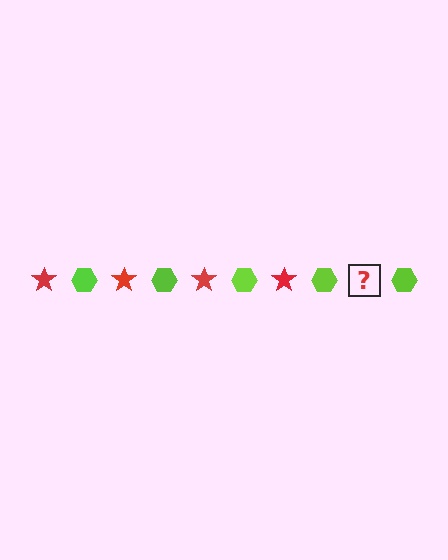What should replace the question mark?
The question mark should be replaced with a red star.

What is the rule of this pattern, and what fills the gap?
The rule is that the pattern alternates between red star and lime hexagon. The gap should be filled with a red star.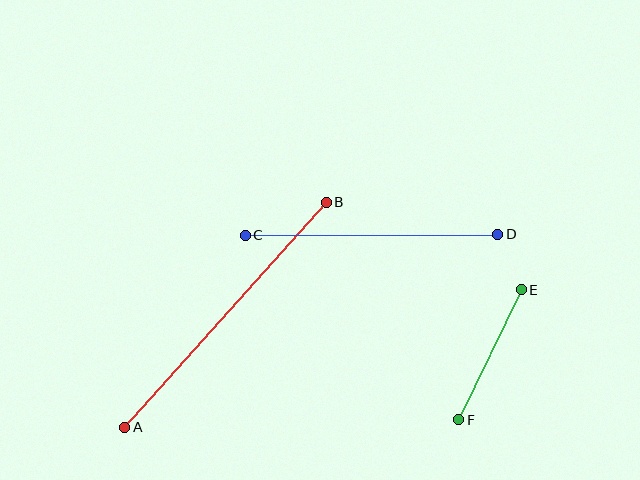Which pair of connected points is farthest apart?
Points A and B are farthest apart.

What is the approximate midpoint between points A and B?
The midpoint is at approximately (226, 315) pixels.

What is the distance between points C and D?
The distance is approximately 253 pixels.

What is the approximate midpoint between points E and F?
The midpoint is at approximately (490, 355) pixels.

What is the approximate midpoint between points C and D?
The midpoint is at approximately (372, 235) pixels.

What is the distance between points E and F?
The distance is approximately 144 pixels.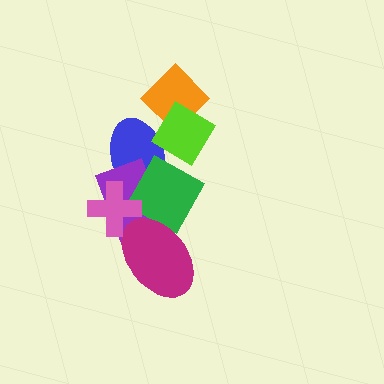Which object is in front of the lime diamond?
The green diamond is in front of the lime diamond.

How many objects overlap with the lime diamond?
3 objects overlap with the lime diamond.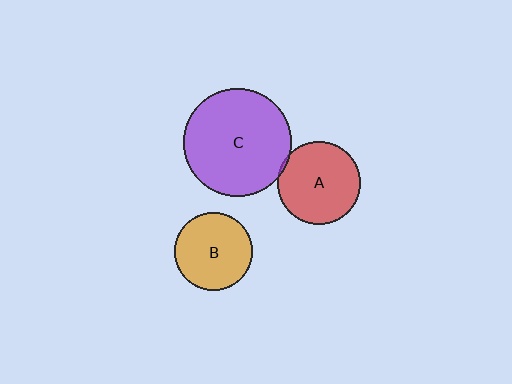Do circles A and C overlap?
Yes.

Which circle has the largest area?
Circle C (purple).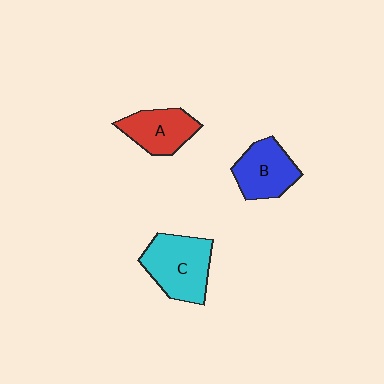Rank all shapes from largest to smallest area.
From largest to smallest: C (cyan), B (blue), A (red).